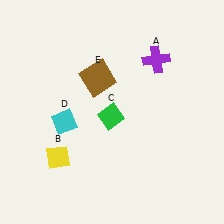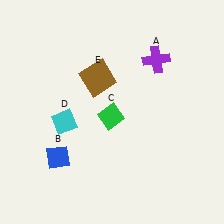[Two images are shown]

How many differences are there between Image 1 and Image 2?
There is 1 difference between the two images.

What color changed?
The diamond (B) changed from yellow in Image 1 to blue in Image 2.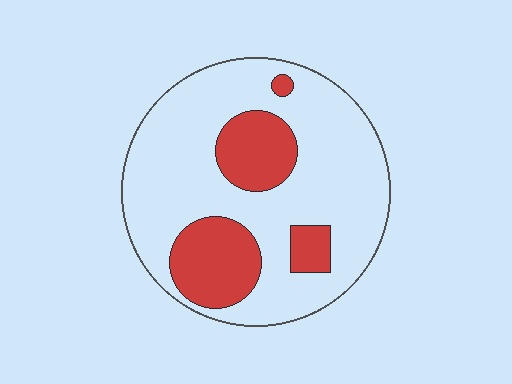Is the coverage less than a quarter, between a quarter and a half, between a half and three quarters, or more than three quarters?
Between a quarter and a half.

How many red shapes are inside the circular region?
4.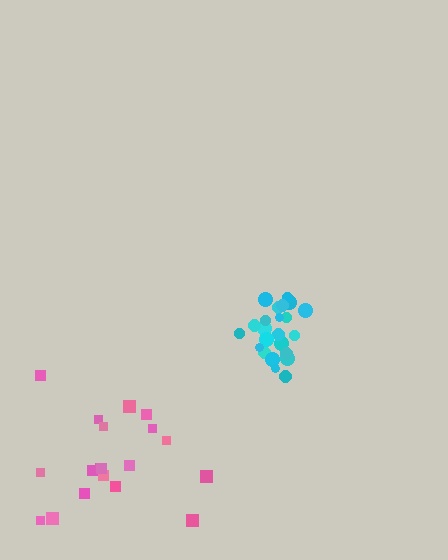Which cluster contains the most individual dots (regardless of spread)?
Cyan (23).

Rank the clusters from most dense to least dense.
cyan, pink.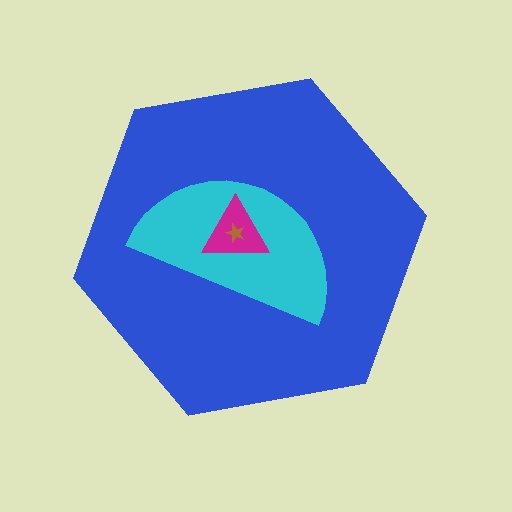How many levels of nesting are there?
4.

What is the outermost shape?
The blue hexagon.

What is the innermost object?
The brown star.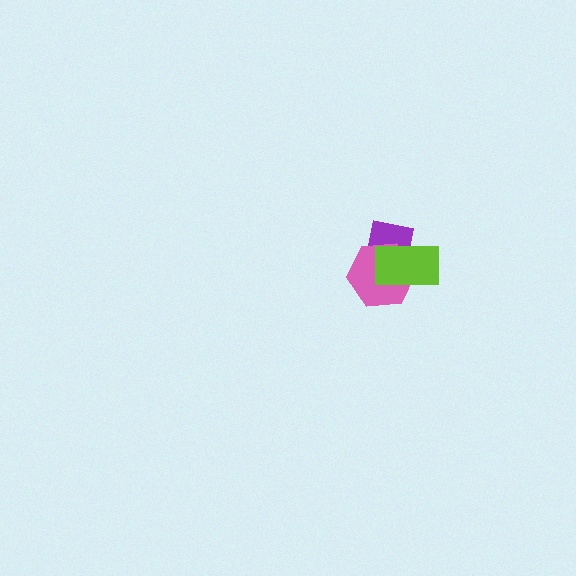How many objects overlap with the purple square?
2 objects overlap with the purple square.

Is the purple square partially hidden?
Yes, it is partially covered by another shape.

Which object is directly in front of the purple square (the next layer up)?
The pink hexagon is directly in front of the purple square.